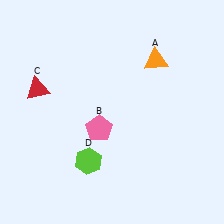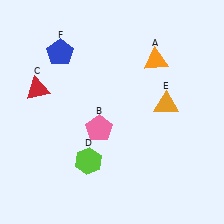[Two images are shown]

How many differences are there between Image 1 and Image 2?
There are 2 differences between the two images.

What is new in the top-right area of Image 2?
An orange triangle (E) was added in the top-right area of Image 2.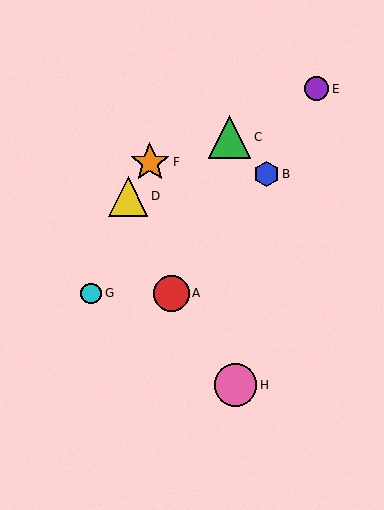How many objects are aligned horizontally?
2 objects (A, G) are aligned horizontally.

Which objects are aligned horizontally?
Objects A, G are aligned horizontally.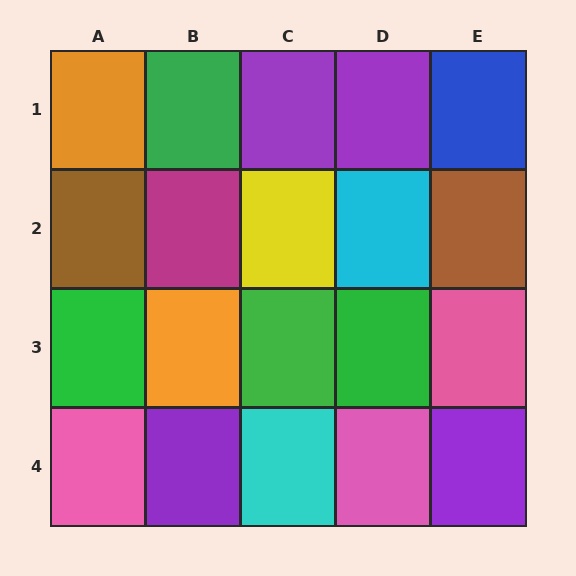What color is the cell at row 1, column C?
Purple.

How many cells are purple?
4 cells are purple.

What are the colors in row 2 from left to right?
Brown, magenta, yellow, cyan, brown.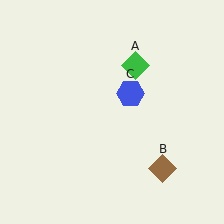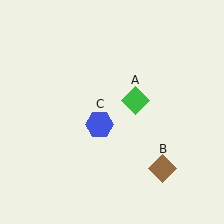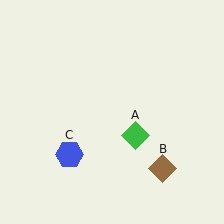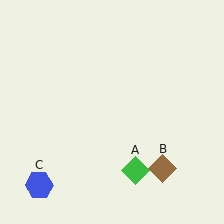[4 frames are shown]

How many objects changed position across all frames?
2 objects changed position: green diamond (object A), blue hexagon (object C).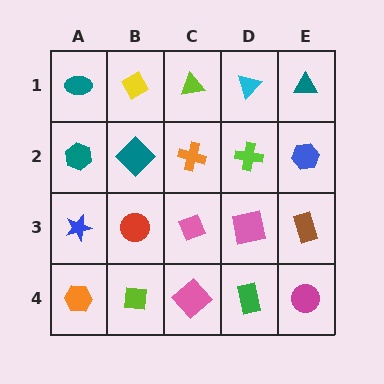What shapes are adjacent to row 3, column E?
A blue hexagon (row 2, column E), a magenta circle (row 4, column E), a pink square (row 3, column D).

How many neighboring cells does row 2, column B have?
4.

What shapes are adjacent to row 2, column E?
A teal triangle (row 1, column E), a brown rectangle (row 3, column E), a lime cross (row 2, column D).